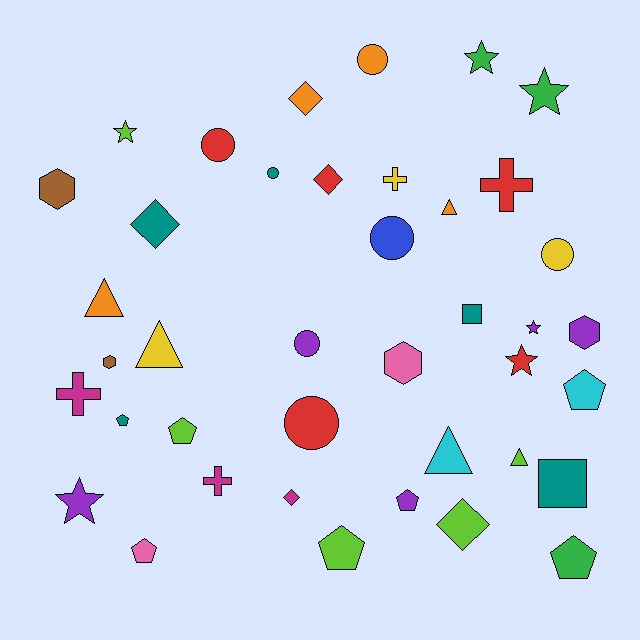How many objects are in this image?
There are 40 objects.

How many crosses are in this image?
There are 4 crosses.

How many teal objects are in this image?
There are 5 teal objects.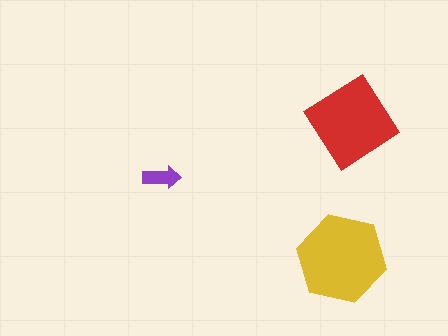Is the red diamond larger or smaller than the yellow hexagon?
Smaller.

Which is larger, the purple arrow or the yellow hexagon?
The yellow hexagon.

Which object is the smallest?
The purple arrow.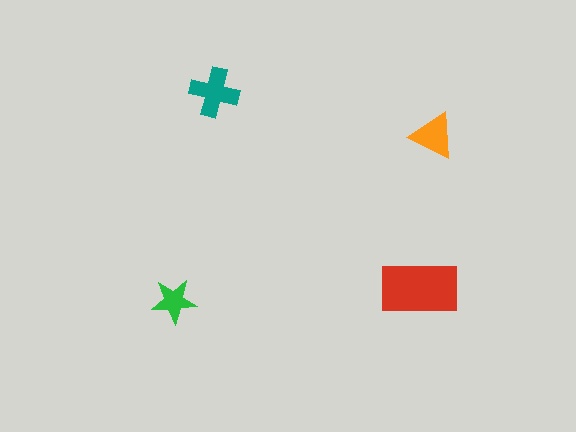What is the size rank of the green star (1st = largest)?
4th.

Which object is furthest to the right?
The orange triangle is rightmost.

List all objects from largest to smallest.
The red rectangle, the teal cross, the orange triangle, the green star.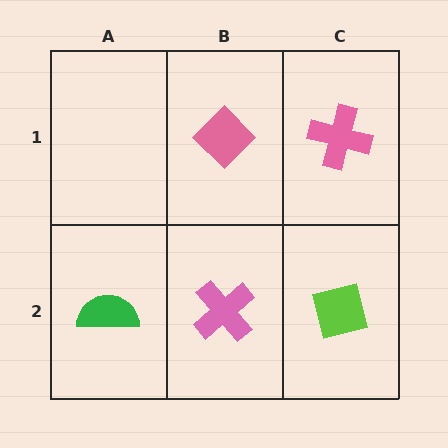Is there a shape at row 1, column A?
No, that cell is empty.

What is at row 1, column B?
A pink diamond.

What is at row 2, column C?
A lime square.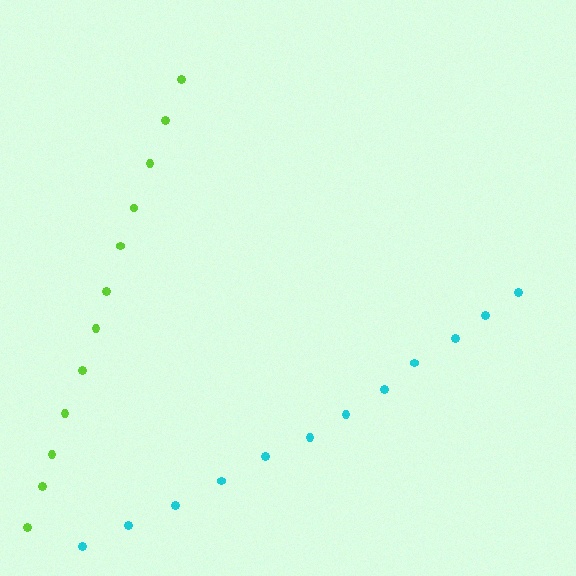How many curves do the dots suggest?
There are 2 distinct paths.